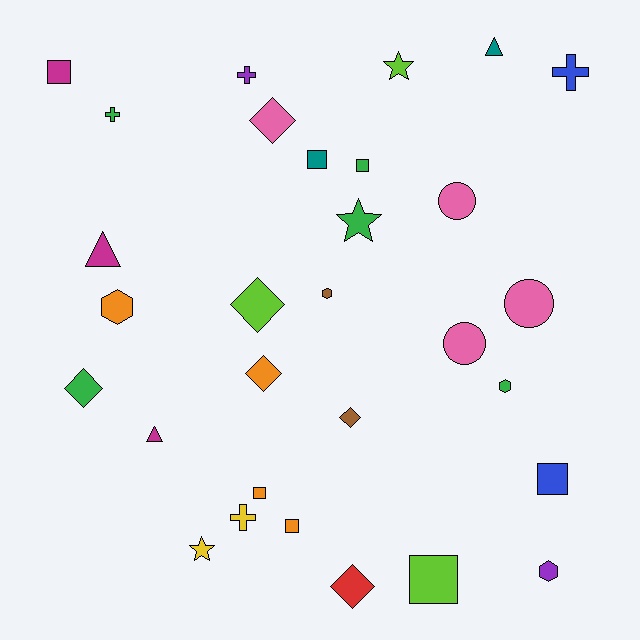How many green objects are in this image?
There are 5 green objects.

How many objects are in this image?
There are 30 objects.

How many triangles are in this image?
There are 3 triangles.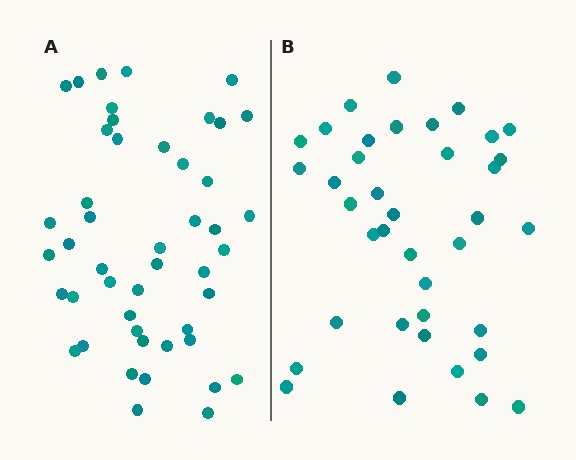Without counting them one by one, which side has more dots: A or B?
Region A (the left region) has more dots.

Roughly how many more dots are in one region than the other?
Region A has roughly 8 or so more dots than region B.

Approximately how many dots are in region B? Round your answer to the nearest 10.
About 40 dots. (The exact count is 38, which rounds to 40.)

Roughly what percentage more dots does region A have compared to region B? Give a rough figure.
About 25% more.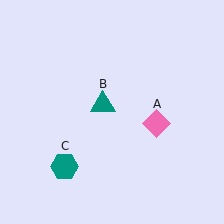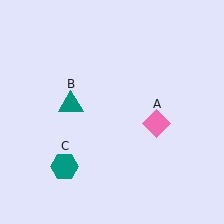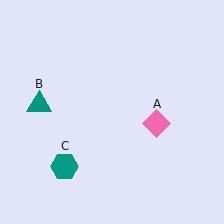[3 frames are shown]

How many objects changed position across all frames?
1 object changed position: teal triangle (object B).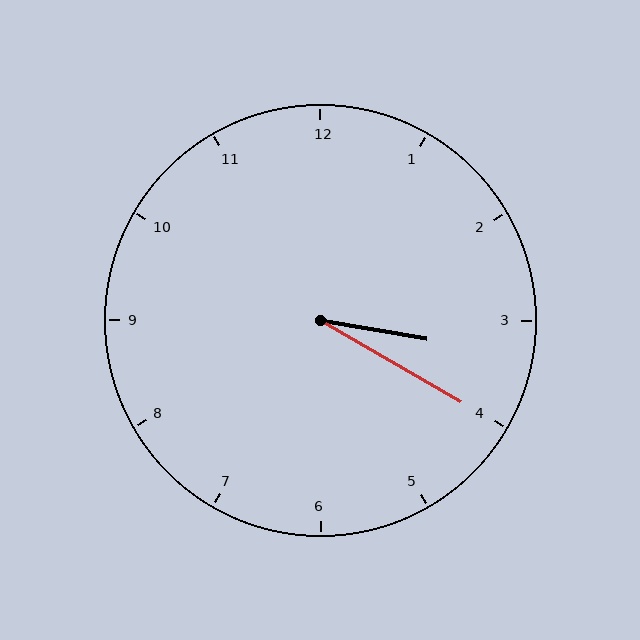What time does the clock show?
3:20.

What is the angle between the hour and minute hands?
Approximately 20 degrees.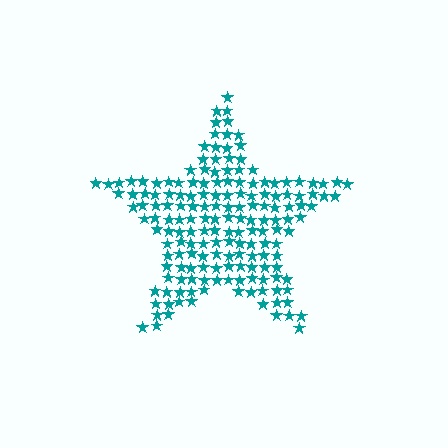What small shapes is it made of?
It is made of small stars.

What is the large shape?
The large shape is a star.